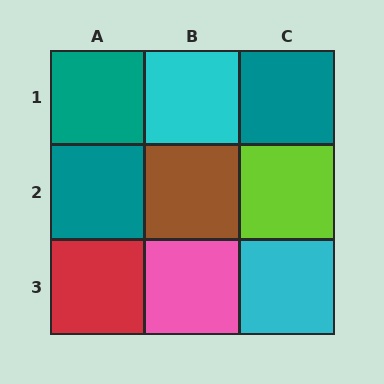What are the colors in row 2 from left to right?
Teal, brown, lime.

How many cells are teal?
3 cells are teal.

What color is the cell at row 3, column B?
Pink.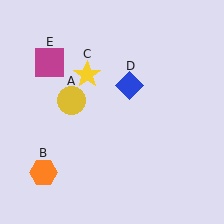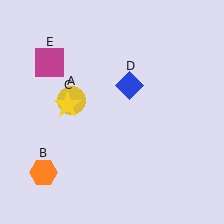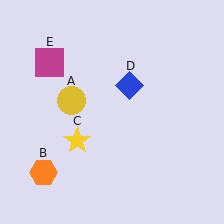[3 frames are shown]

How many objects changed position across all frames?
1 object changed position: yellow star (object C).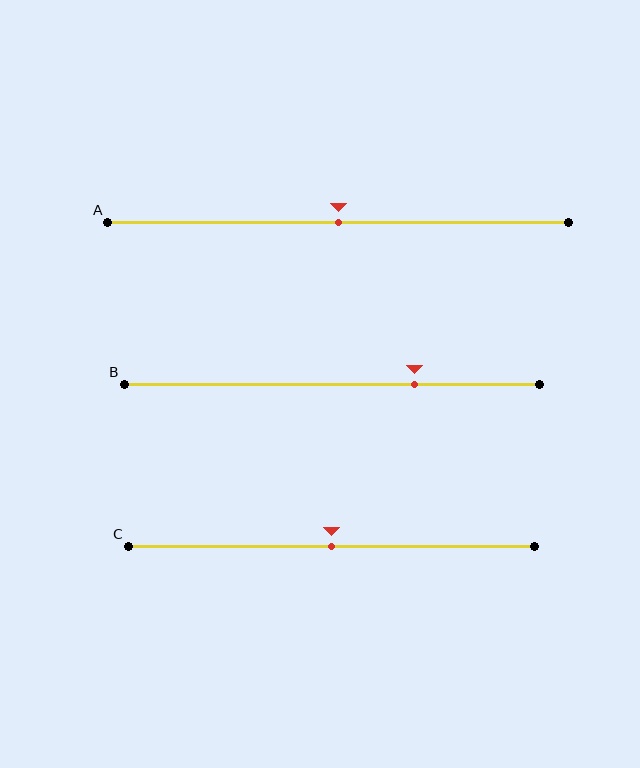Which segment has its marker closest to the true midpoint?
Segment A has its marker closest to the true midpoint.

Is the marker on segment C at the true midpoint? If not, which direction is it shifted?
Yes, the marker on segment C is at the true midpoint.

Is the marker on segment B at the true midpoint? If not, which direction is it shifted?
No, the marker on segment B is shifted to the right by about 20% of the segment length.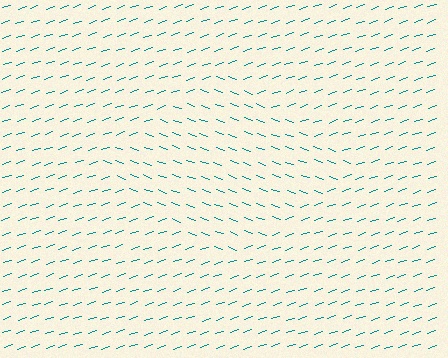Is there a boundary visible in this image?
Yes, there is a texture boundary formed by a change in line orientation.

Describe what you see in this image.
The image is filled with small teal line segments. A diamond region in the image has lines oriented differently from the surrounding lines, creating a visible texture boundary.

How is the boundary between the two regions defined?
The boundary is defined purely by a change in line orientation (approximately 39 degrees difference). All lines are the same color and thickness.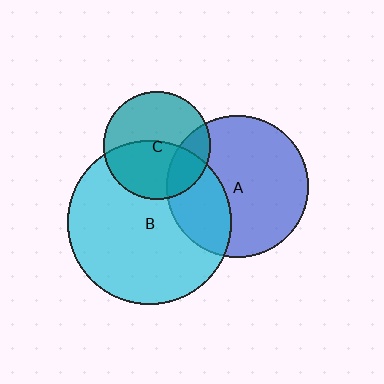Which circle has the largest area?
Circle B (cyan).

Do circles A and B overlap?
Yes.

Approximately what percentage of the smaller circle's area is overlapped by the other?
Approximately 30%.